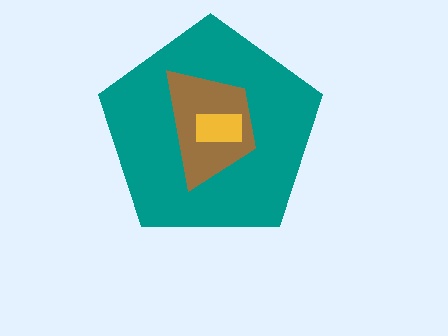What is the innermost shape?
The yellow rectangle.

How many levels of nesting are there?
3.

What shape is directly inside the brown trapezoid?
The yellow rectangle.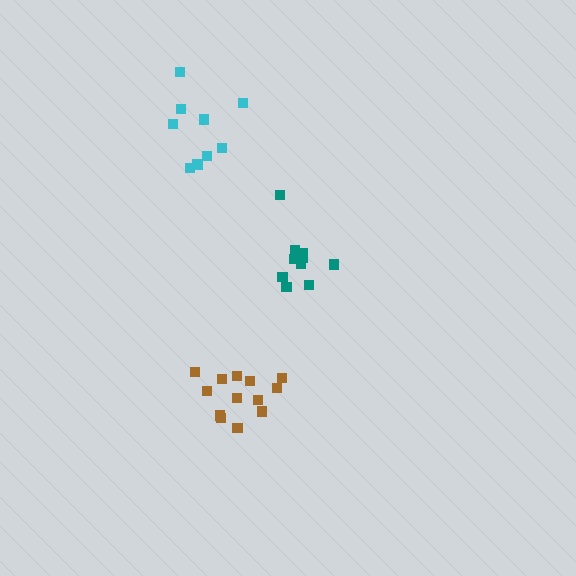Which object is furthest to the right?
The teal cluster is rightmost.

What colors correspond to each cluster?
The clusters are colored: brown, teal, cyan.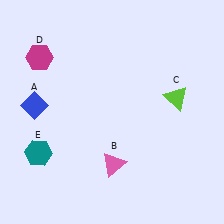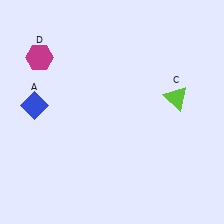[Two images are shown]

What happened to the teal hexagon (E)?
The teal hexagon (E) was removed in Image 2. It was in the bottom-left area of Image 1.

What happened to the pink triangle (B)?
The pink triangle (B) was removed in Image 2. It was in the bottom-right area of Image 1.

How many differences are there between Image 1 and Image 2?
There are 2 differences between the two images.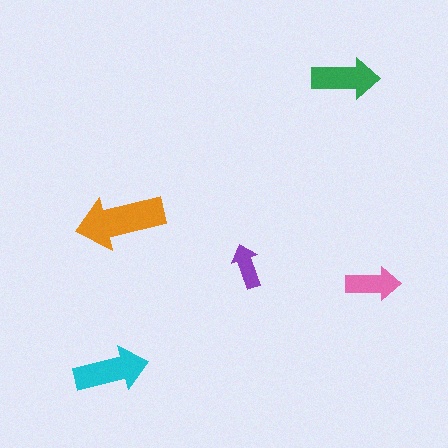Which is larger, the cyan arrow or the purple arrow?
The cyan one.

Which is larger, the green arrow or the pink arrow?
The green one.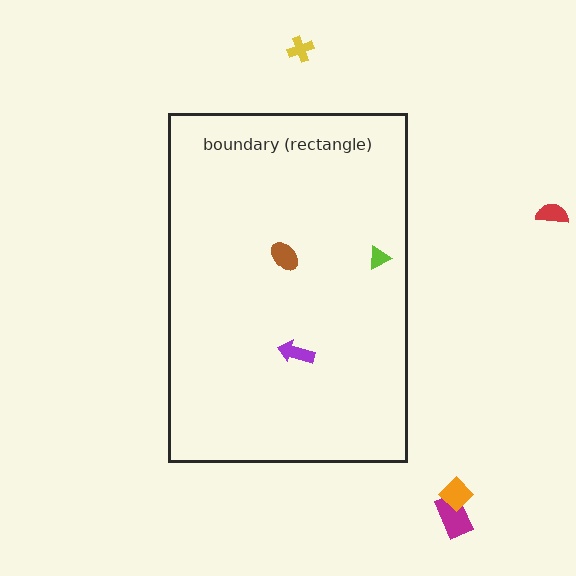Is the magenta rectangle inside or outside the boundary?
Outside.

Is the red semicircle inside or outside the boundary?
Outside.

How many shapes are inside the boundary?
3 inside, 4 outside.